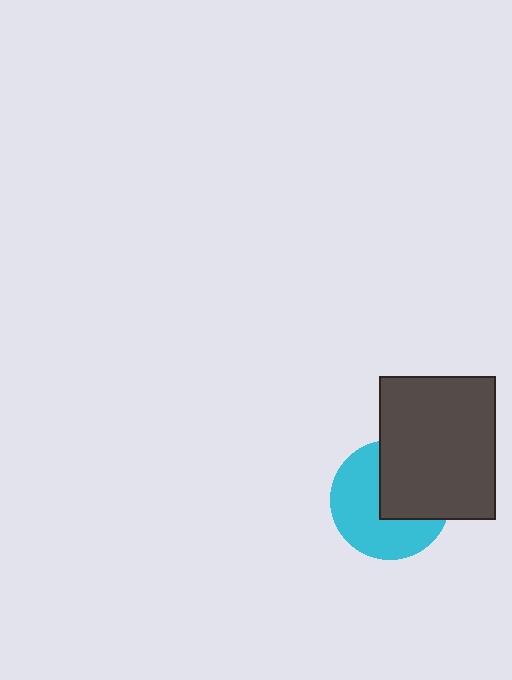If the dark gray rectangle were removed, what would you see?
You would see the complete cyan circle.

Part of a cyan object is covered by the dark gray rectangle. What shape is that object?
It is a circle.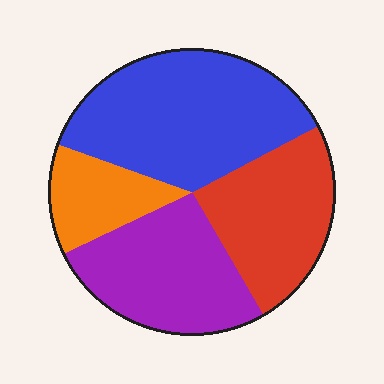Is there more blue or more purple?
Blue.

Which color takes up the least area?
Orange, at roughly 15%.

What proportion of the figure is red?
Red covers about 25% of the figure.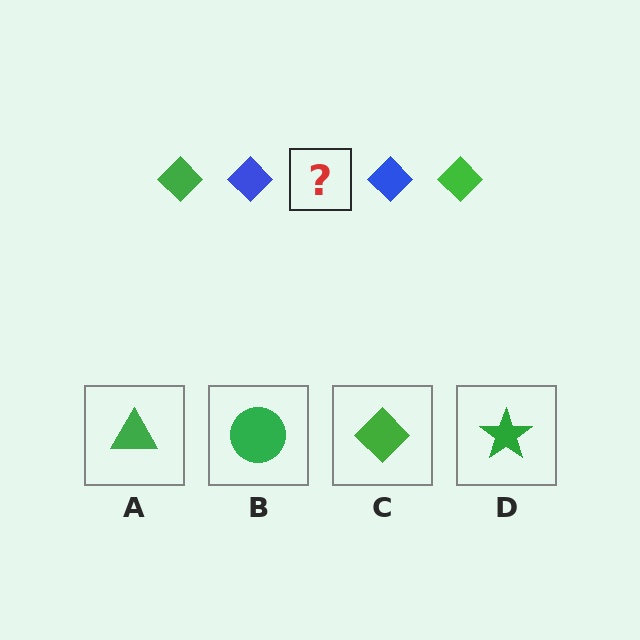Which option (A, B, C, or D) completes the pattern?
C.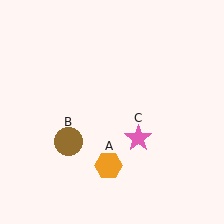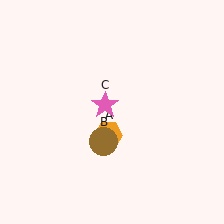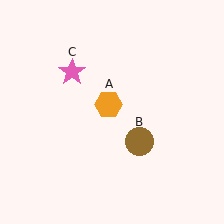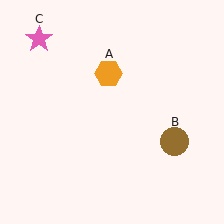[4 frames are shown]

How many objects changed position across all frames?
3 objects changed position: orange hexagon (object A), brown circle (object B), pink star (object C).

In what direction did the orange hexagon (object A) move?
The orange hexagon (object A) moved up.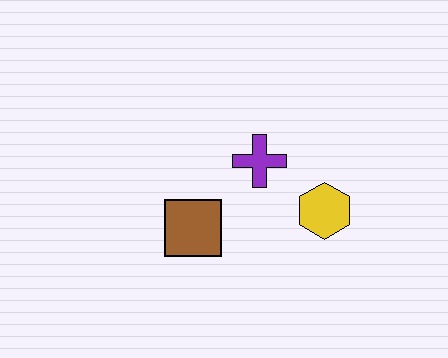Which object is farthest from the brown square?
The yellow hexagon is farthest from the brown square.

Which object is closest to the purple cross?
The yellow hexagon is closest to the purple cross.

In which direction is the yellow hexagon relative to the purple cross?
The yellow hexagon is to the right of the purple cross.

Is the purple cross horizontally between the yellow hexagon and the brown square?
Yes